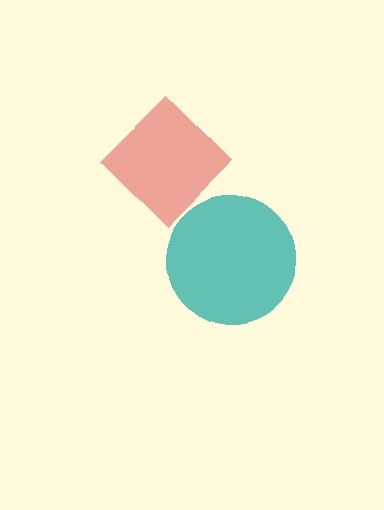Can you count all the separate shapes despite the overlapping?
Yes, there are 2 separate shapes.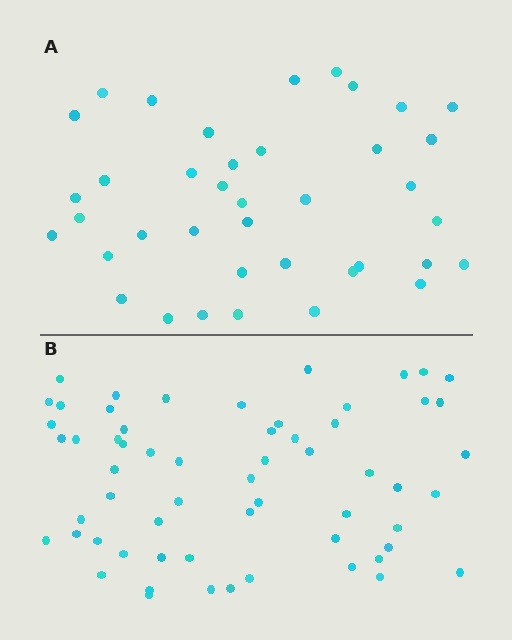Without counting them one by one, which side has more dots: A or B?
Region B (the bottom region) has more dots.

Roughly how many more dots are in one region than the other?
Region B has approximately 20 more dots than region A.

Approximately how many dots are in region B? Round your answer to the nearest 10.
About 60 dots.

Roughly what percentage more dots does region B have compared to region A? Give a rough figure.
About 55% more.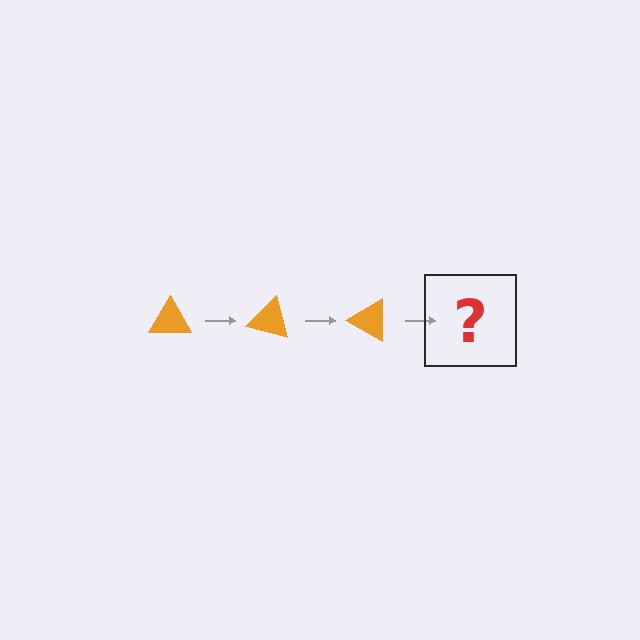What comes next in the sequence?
The next element should be an orange triangle rotated 45 degrees.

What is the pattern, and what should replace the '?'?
The pattern is that the triangle rotates 15 degrees each step. The '?' should be an orange triangle rotated 45 degrees.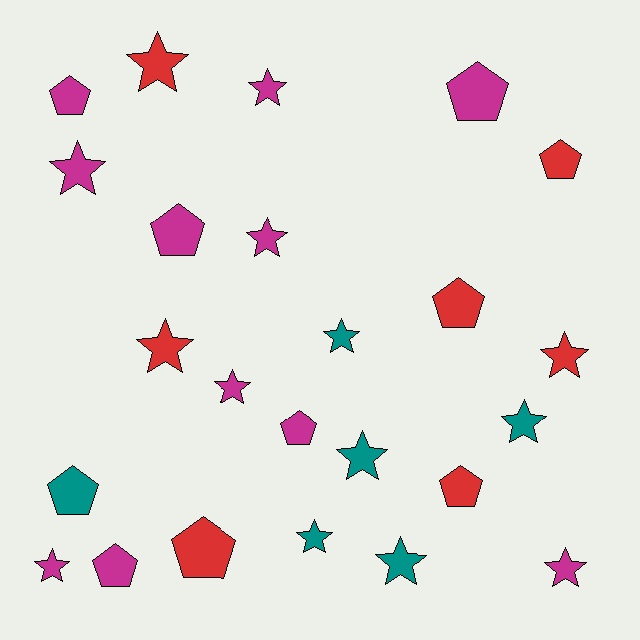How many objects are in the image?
There are 24 objects.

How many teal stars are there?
There are 5 teal stars.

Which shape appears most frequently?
Star, with 14 objects.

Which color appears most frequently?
Magenta, with 11 objects.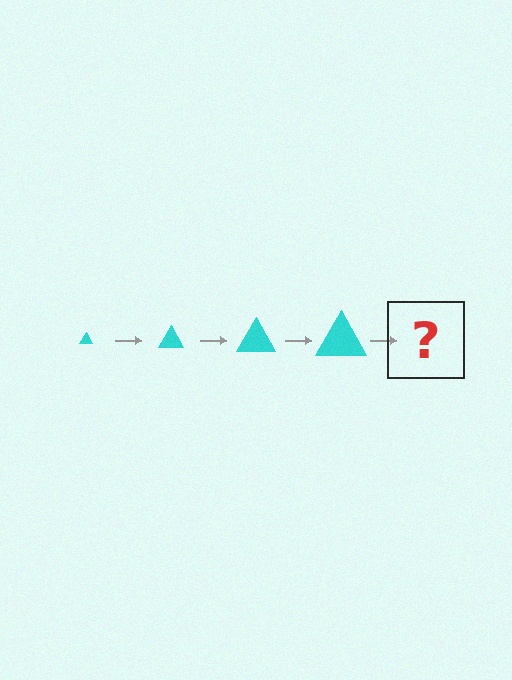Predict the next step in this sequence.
The next step is a cyan triangle, larger than the previous one.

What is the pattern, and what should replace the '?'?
The pattern is that the triangle gets progressively larger each step. The '?' should be a cyan triangle, larger than the previous one.